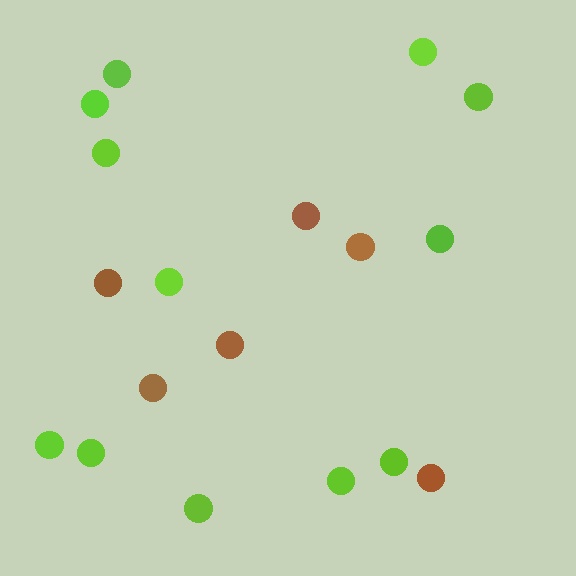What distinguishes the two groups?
There are 2 groups: one group of lime circles (12) and one group of brown circles (6).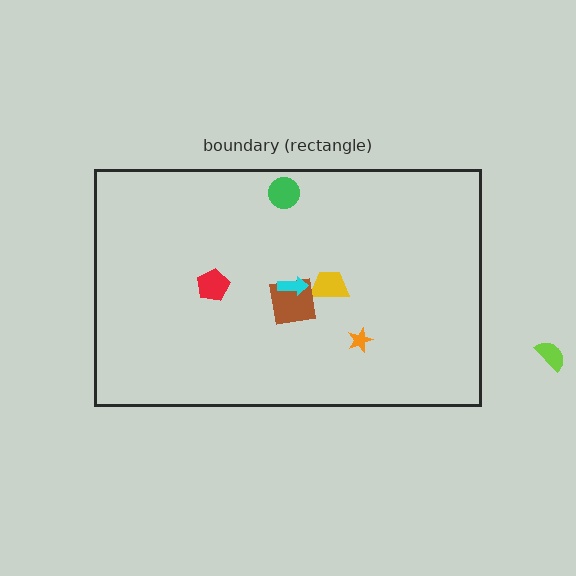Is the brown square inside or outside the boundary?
Inside.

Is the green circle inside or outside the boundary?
Inside.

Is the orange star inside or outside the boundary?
Inside.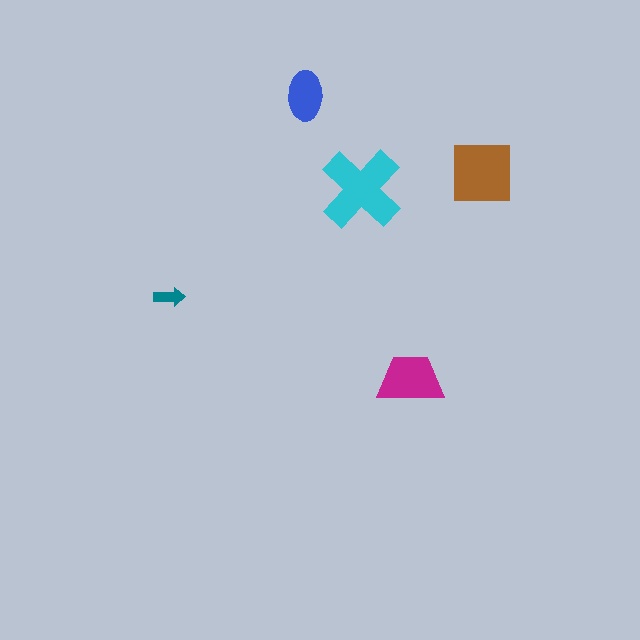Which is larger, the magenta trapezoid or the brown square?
The brown square.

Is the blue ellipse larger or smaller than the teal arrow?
Larger.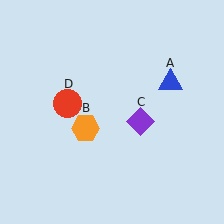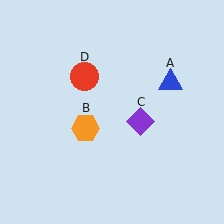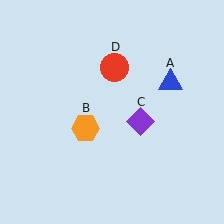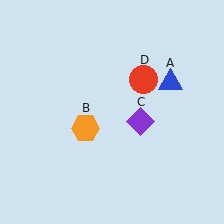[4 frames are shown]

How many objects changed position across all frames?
1 object changed position: red circle (object D).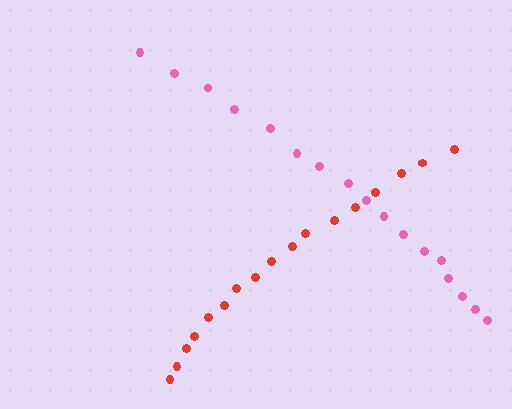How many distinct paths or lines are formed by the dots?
There are 2 distinct paths.